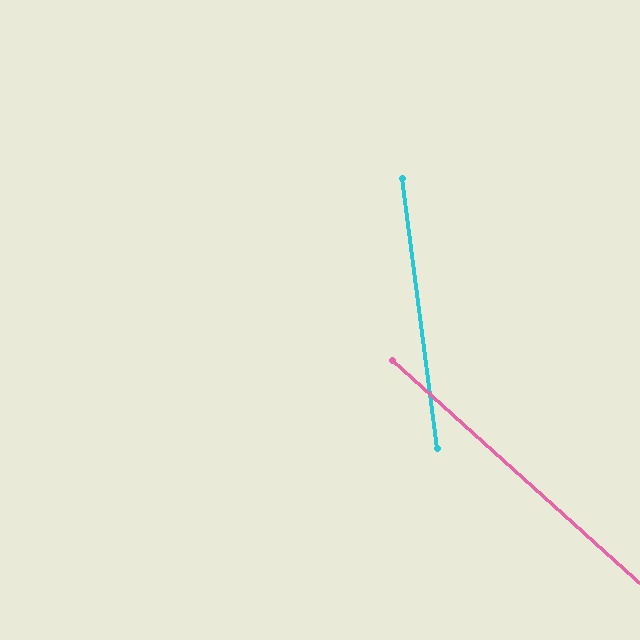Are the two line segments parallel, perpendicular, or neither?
Neither parallel nor perpendicular — they differ by about 41°.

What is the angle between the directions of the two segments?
Approximately 41 degrees.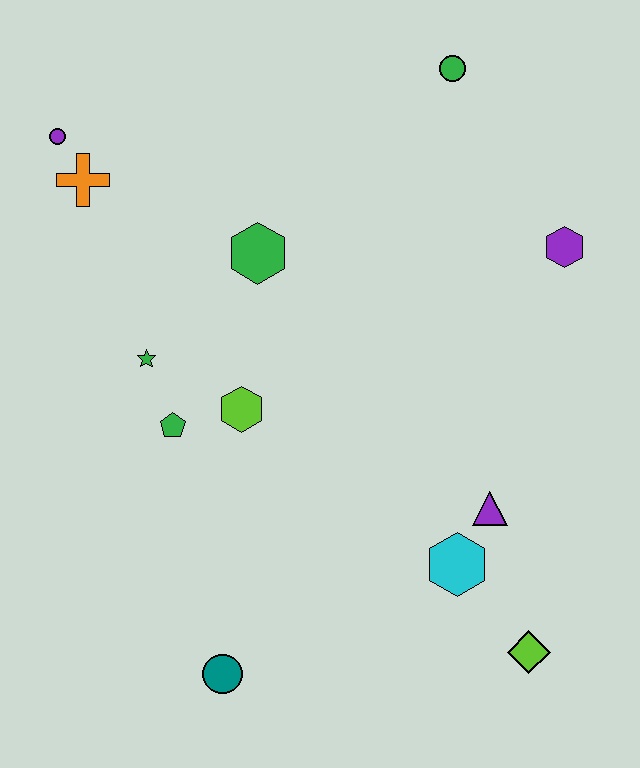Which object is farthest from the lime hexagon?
The green circle is farthest from the lime hexagon.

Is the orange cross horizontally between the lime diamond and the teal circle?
No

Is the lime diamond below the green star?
Yes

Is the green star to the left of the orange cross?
No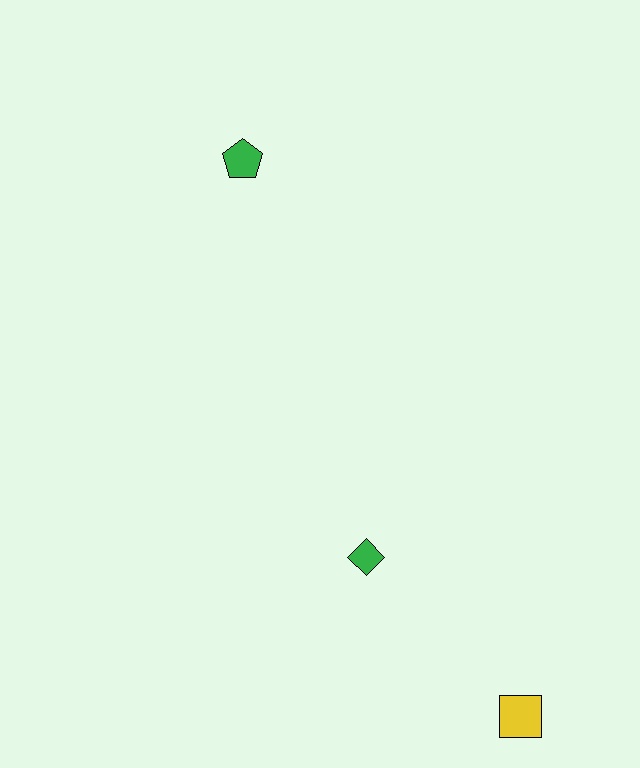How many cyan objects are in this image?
There are no cyan objects.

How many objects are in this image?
There are 3 objects.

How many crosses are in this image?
There are no crosses.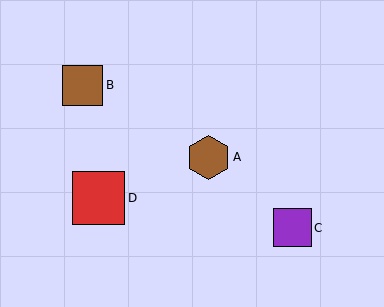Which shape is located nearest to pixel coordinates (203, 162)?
The brown hexagon (labeled A) at (209, 157) is nearest to that location.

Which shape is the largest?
The red square (labeled D) is the largest.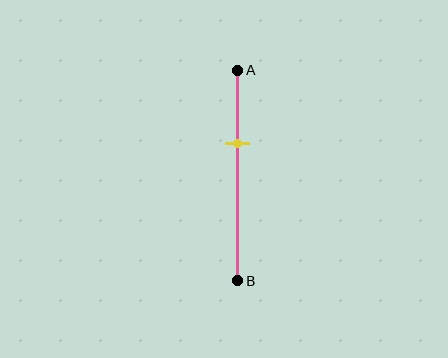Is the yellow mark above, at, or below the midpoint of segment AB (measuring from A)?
The yellow mark is above the midpoint of segment AB.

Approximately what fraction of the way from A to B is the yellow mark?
The yellow mark is approximately 35% of the way from A to B.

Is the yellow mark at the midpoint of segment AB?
No, the mark is at about 35% from A, not at the 50% midpoint.